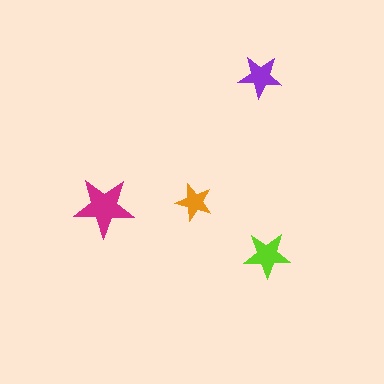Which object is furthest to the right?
The lime star is rightmost.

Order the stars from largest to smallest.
the magenta one, the lime one, the purple one, the orange one.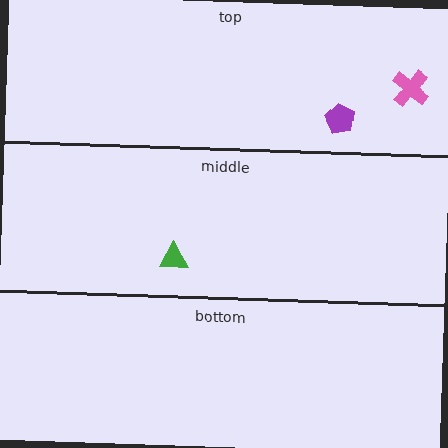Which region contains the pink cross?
The top region.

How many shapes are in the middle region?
1.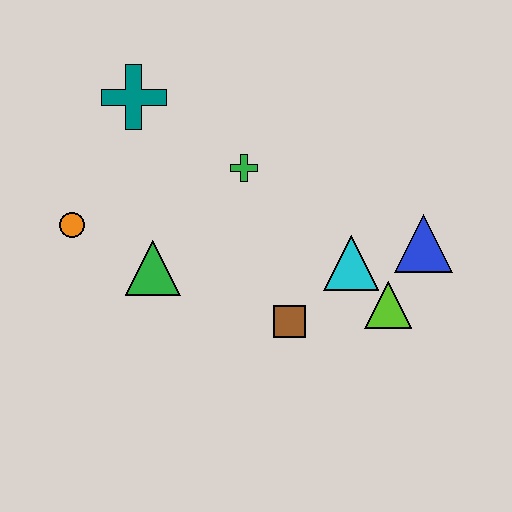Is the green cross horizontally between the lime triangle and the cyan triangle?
No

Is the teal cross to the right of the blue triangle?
No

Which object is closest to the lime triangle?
The cyan triangle is closest to the lime triangle.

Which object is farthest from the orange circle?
The blue triangle is farthest from the orange circle.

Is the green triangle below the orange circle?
Yes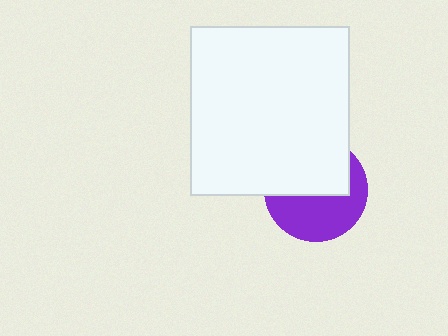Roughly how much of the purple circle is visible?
About half of it is visible (roughly 50%).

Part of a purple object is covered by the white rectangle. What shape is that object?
It is a circle.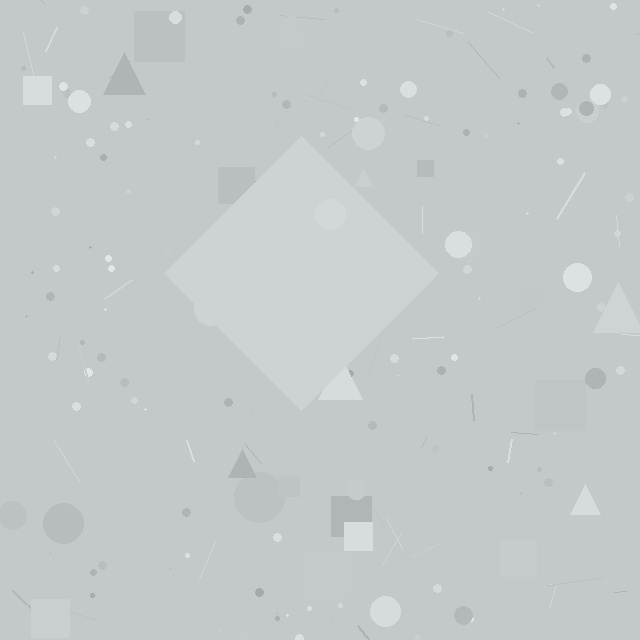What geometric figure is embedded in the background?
A diamond is embedded in the background.